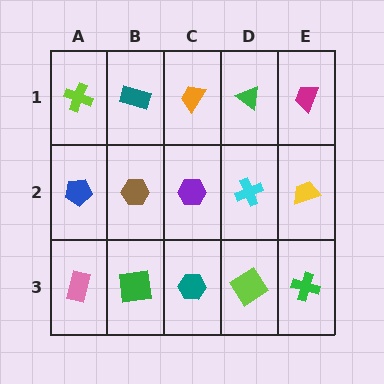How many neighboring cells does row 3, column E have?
2.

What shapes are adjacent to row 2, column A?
A lime cross (row 1, column A), a pink rectangle (row 3, column A), a brown hexagon (row 2, column B).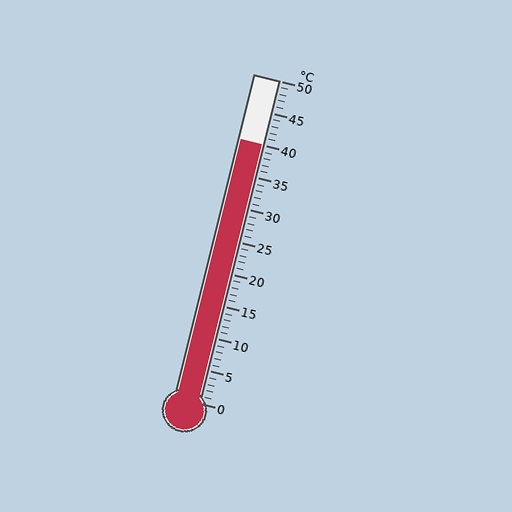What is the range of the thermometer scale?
The thermometer scale ranges from 0°C to 50°C.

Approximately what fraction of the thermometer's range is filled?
The thermometer is filled to approximately 80% of its range.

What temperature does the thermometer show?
The thermometer shows approximately 40°C.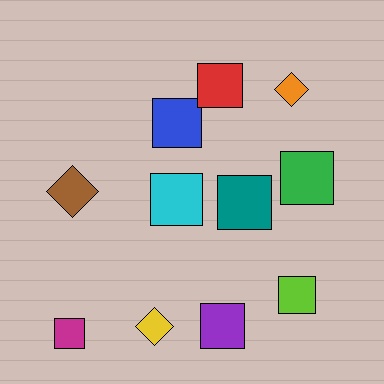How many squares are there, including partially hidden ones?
There are 8 squares.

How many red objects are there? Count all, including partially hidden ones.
There is 1 red object.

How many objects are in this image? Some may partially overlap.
There are 11 objects.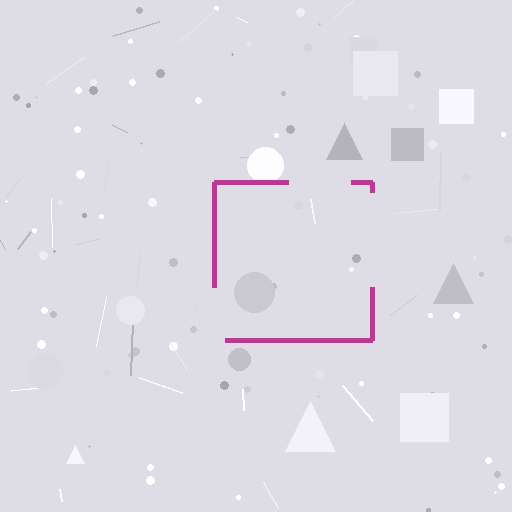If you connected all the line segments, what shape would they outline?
They would outline a square.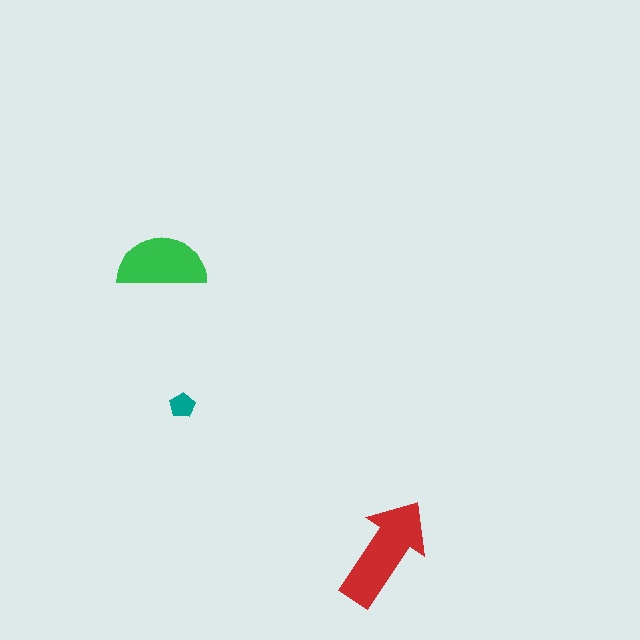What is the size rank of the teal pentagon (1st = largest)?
3rd.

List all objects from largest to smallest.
The red arrow, the green semicircle, the teal pentagon.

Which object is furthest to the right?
The red arrow is rightmost.